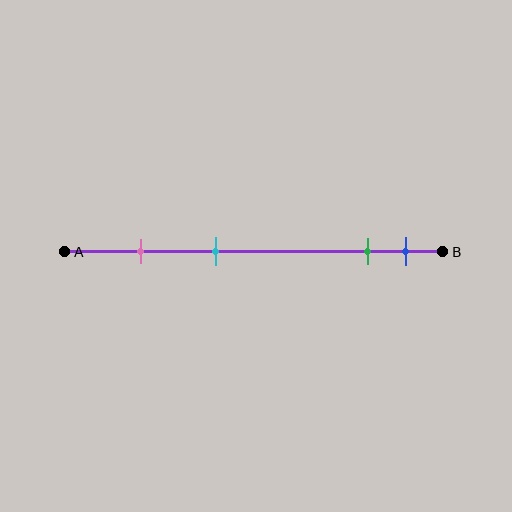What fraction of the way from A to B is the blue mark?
The blue mark is approximately 90% (0.9) of the way from A to B.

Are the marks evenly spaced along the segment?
No, the marks are not evenly spaced.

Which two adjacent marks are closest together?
The green and blue marks are the closest adjacent pair.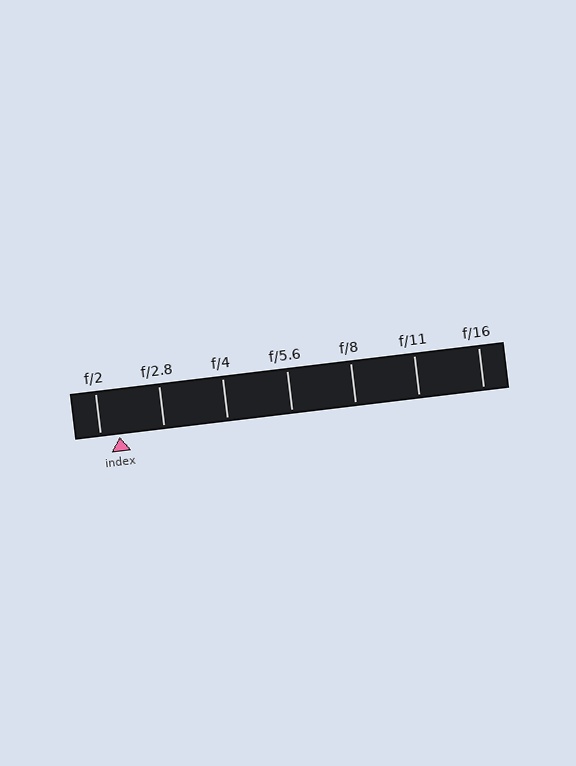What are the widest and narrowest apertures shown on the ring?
The widest aperture shown is f/2 and the narrowest is f/16.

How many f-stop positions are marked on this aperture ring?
There are 7 f-stop positions marked.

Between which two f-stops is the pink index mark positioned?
The index mark is between f/2 and f/2.8.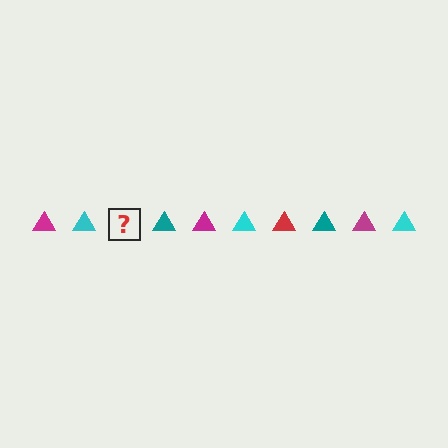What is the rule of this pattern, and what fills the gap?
The rule is that the pattern cycles through magenta, cyan, red, teal triangles. The gap should be filled with a red triangle.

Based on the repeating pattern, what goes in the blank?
The blank should be a red triangle.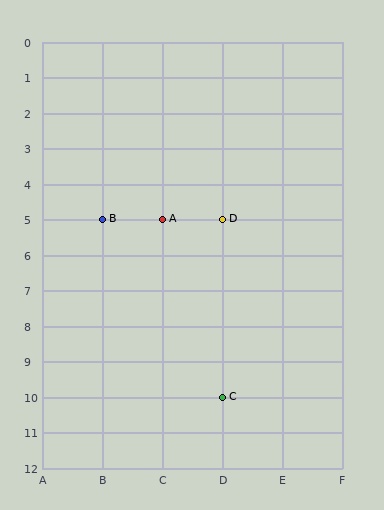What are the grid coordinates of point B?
Point B is at grid coordinates (B, 5).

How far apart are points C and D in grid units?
Points C and D are 5 rows apart.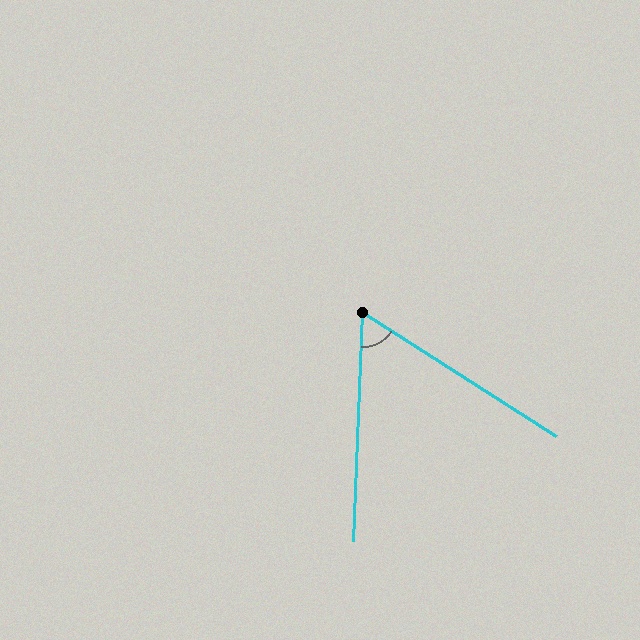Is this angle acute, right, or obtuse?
It is acute.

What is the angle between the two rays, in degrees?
Approximately 60 degrees.